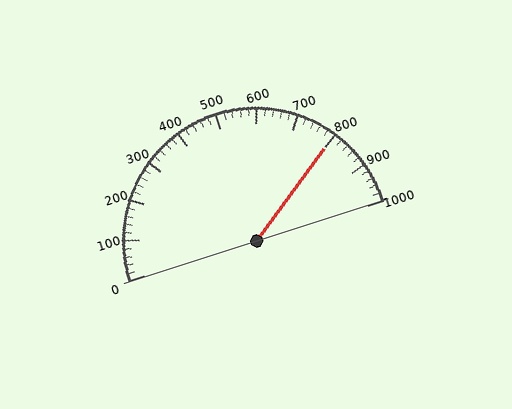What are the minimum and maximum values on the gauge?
The gauge ranges from 0 to 1000.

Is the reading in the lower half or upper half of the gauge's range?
The reading is in the upper half of the range (0 to 1000).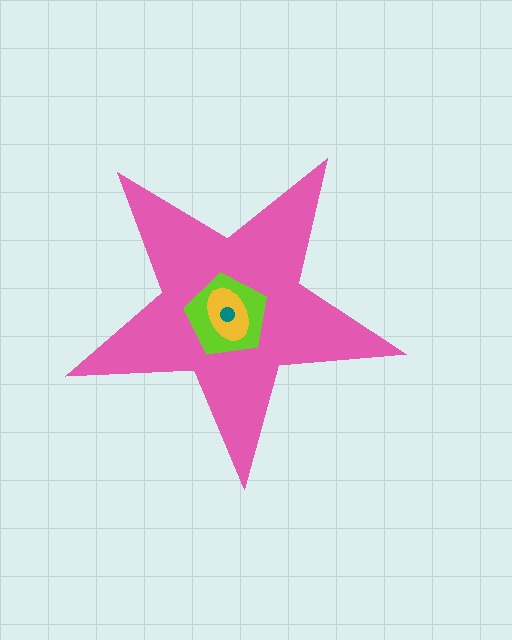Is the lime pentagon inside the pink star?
Yes.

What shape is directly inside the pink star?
The lime pentagon.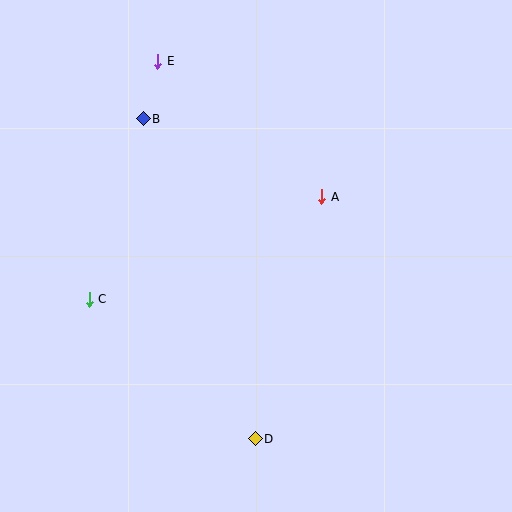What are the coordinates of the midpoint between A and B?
The midpoint between A and B is at (233, 158).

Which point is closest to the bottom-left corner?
Point C is closest to the bottom-left corner.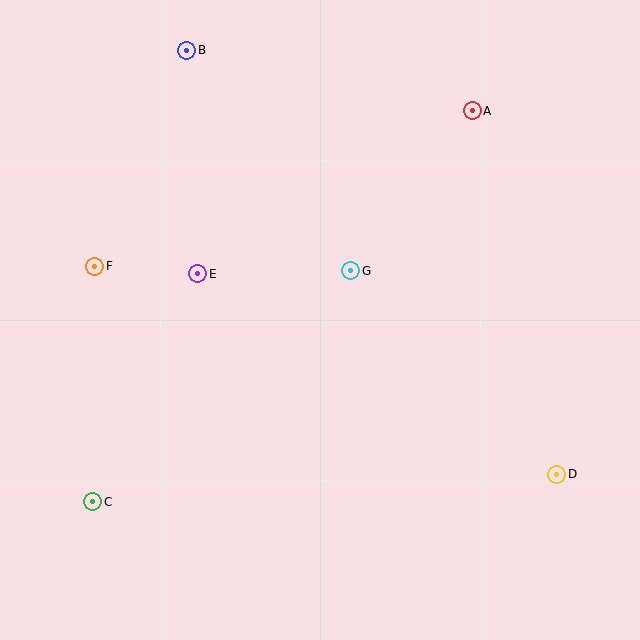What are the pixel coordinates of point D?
Point D is at (557, 474).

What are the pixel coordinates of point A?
Point A is at (472, 111).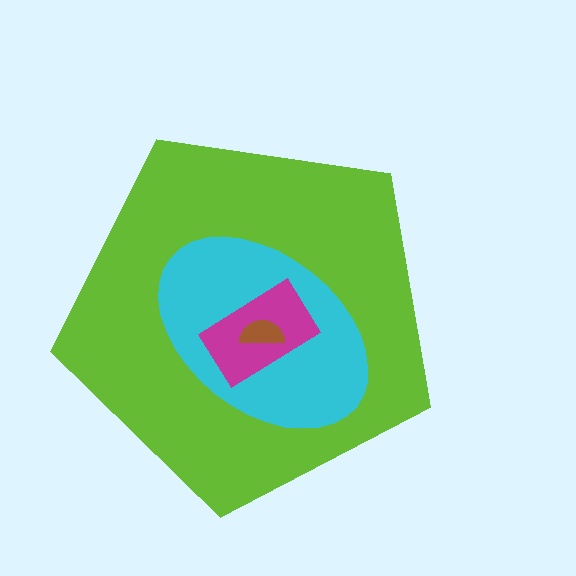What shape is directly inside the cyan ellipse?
The magenta rectangle.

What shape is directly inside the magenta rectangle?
The brown semicircle.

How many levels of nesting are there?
4.